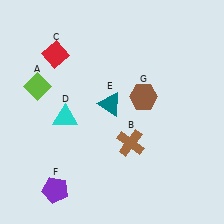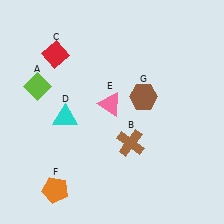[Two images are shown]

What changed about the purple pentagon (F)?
In Image 1, F is purple. In Image 2, it changed to orange.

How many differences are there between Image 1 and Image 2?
There are 2 differences between the two images.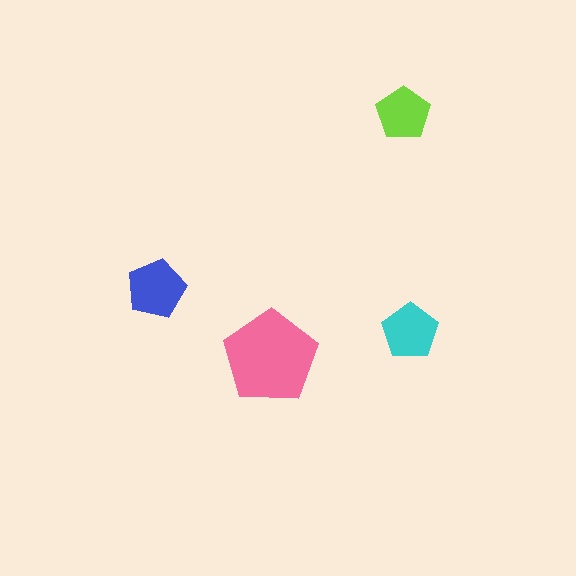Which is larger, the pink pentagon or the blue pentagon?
The pink one.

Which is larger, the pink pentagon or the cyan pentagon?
The pink one.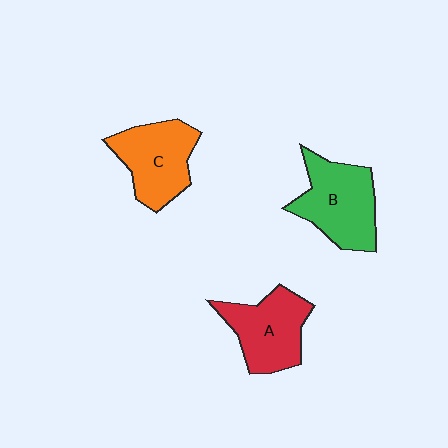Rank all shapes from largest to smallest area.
From largest to smallest: B (green), C (orange), A (red).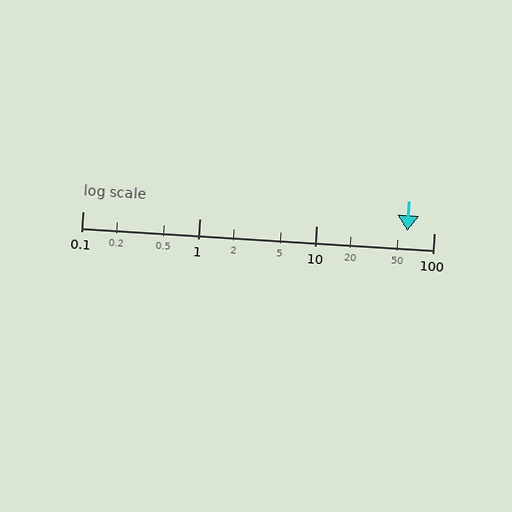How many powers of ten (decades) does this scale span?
The scale spans 3 decades, from 0.1 to 100.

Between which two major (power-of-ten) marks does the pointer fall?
The pointer is between 10 and 100.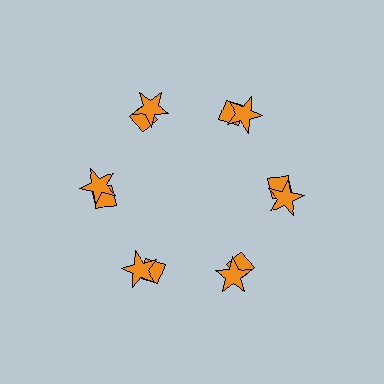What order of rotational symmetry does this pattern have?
This pattern has 6-fold rotational symmetry.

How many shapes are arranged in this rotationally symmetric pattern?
There are 12 shapes, arranged in 6 groups of 2.